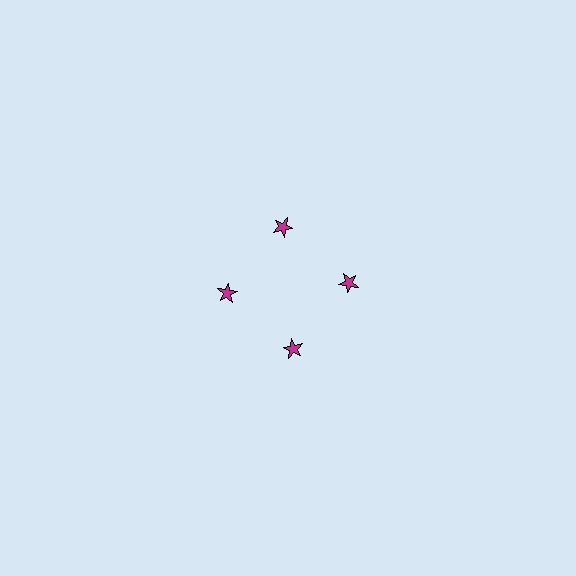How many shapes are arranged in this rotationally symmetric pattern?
There are 4 shapes, arranged in 4 groups of 1.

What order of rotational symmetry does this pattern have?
This pattern has 4-fold rotational symmetry.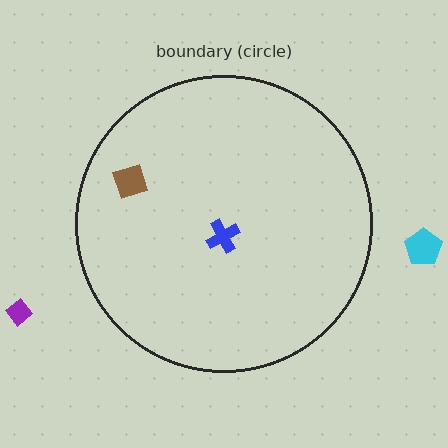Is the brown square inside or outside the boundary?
Inside.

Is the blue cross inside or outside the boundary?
Inside.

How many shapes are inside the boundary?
2 inside, 2 outside.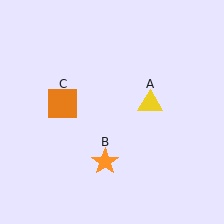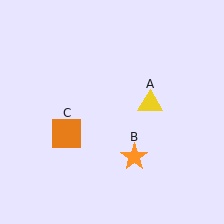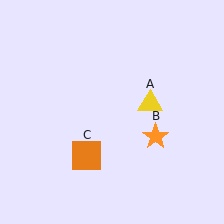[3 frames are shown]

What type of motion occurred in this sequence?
The orange star (object B), orange square (object C) rotated counterclockwise around the center of the scene.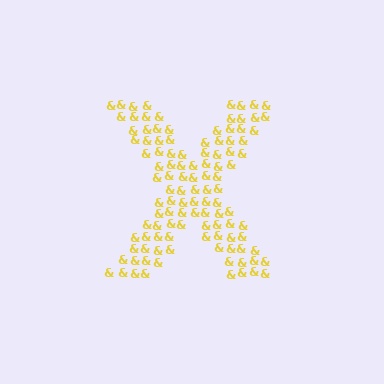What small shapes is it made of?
It is made of small ampersands.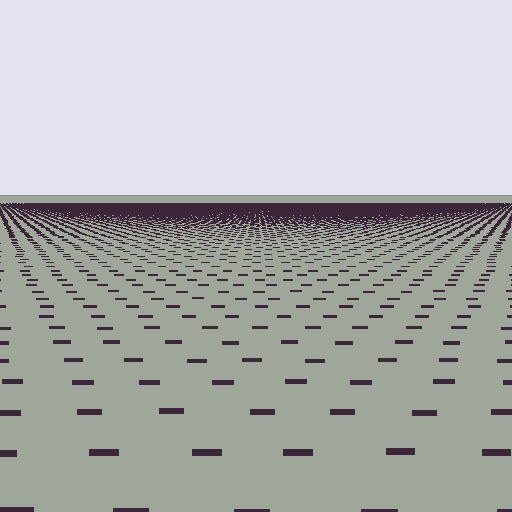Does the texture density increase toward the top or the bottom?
Density increases toward the top.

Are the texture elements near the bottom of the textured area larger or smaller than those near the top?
Larger. Near the bottom, elements are closer to the viewer and appear at a bigger on-screen size.